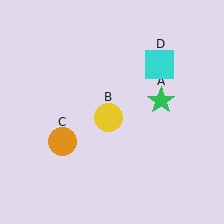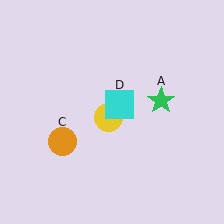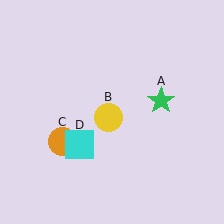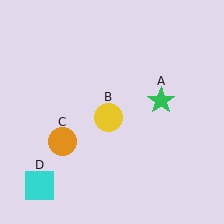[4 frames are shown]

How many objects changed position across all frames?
1 object changed position: cyan square (object D).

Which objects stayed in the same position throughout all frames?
Green star (object A) and yellow circle (object B) and orange circle (object C) remained stationary.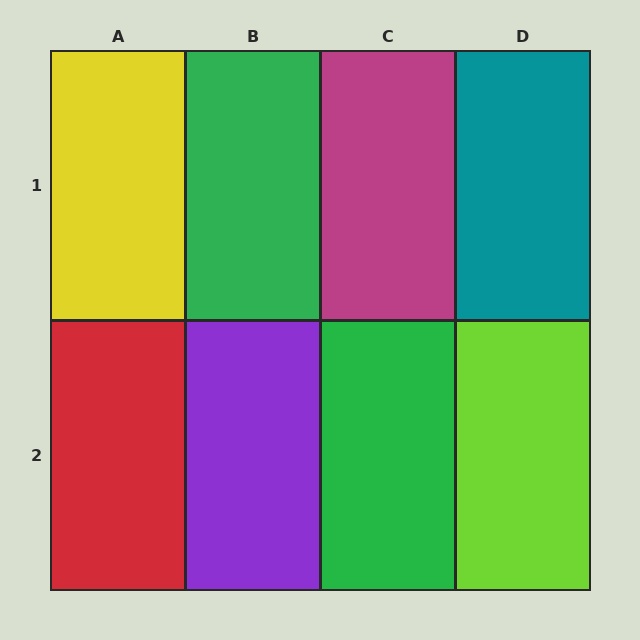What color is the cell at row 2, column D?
Lime.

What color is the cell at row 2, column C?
Green.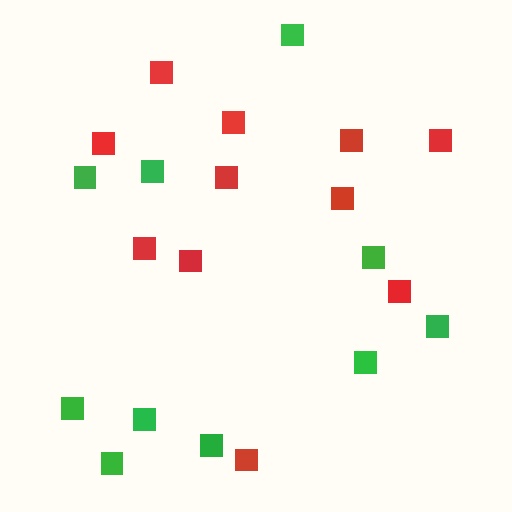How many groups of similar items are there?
There are 2 groups: one group of green squares (10) and one group of red squares (11).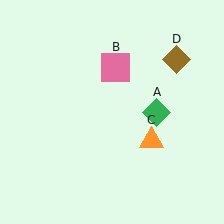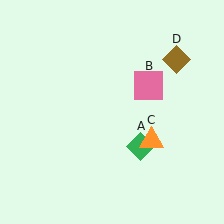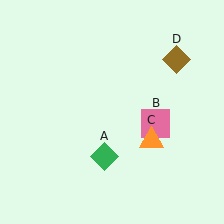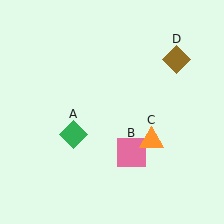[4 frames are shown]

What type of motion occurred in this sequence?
The green diamond (object A), pink square (object B) rotated clockwise around the center of the scene.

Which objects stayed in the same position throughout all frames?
Orange triangle (object C) and brown diamond (object D) remained stationary.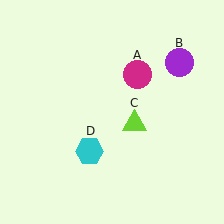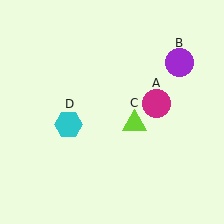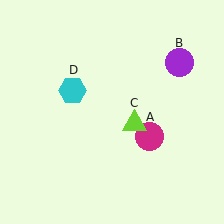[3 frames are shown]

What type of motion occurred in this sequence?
The magenta circle (object A), cyan hexagon (object D) rotated clockwise around the center of the scene.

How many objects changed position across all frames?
2 objects changed position: magenta circle (object A), cyan hexagon (object D).